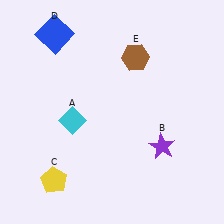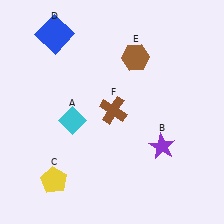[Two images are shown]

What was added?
A brown cross (F) was added in Image 2.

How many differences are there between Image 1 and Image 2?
There is 1 difference between the two images.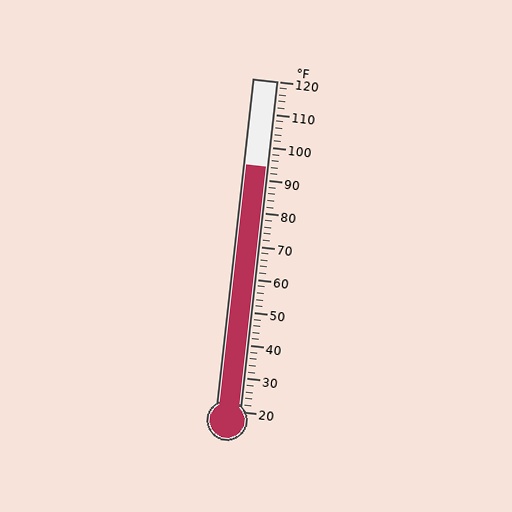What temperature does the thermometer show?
The thermometer shows approximately 94°F.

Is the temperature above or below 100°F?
The temperature is below 100°F.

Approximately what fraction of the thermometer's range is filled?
The thermometer is filled to approximately 75% of its range.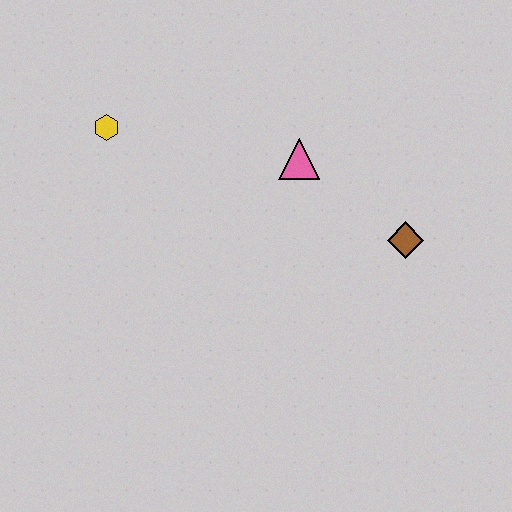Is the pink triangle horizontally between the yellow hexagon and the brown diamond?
Yes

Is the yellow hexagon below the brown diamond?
No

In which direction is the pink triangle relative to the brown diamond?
The pink triangle is to the left of the brown diamond.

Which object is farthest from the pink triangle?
The yellow hexagon is farthest from the pink triangle.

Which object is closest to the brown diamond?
The pink triangle is closest to the brown diamond.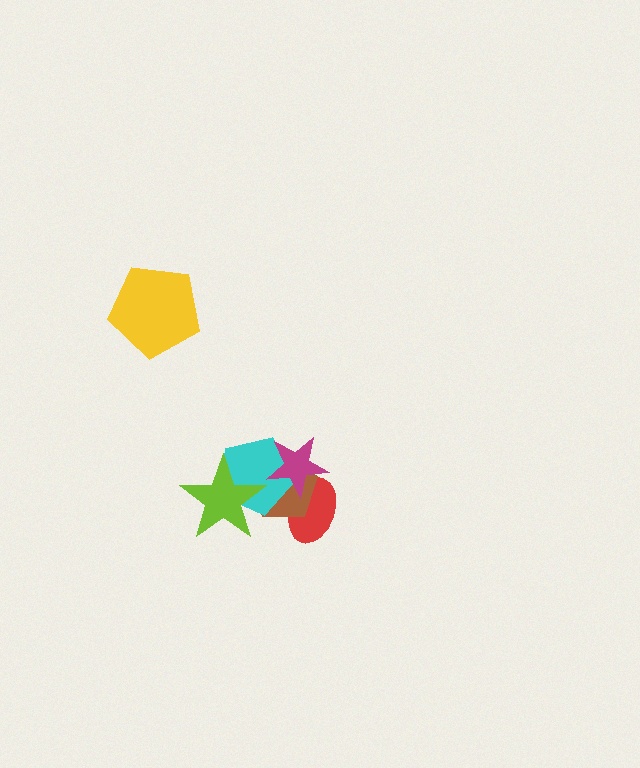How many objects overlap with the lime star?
2 objects overlap with the lime star.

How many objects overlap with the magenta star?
3 objects overlap with the magenta star.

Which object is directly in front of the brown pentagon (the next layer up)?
The cyan pentagon is directly in front of the brown pentagon.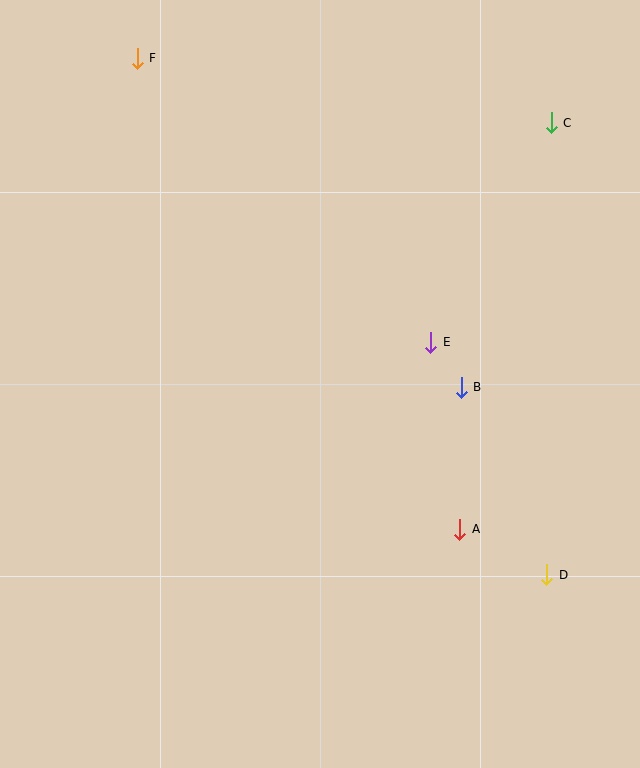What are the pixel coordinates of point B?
Point B is at (461, 387).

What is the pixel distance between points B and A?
The distance between B and A is 142 pixels.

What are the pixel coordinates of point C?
Point C is at (551, 123).